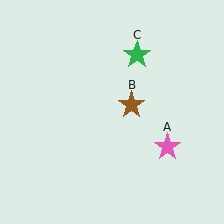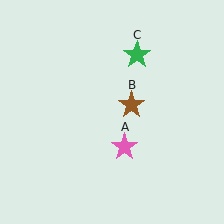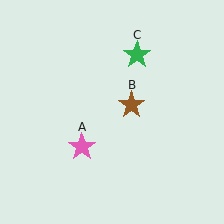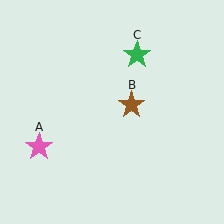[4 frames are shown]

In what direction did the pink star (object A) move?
The pink star (object A) moved left.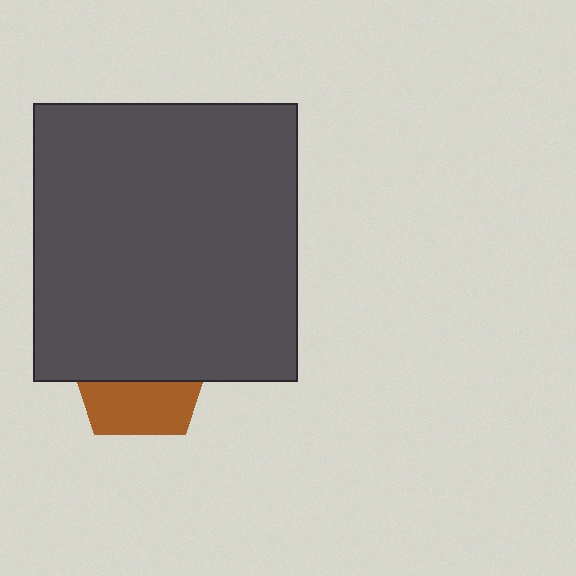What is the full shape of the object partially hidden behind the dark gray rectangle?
The partially hidden object is a brown pentagon.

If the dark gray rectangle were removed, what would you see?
You would see the complete brown pentagon.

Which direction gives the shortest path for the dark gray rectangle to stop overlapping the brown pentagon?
Moving up gives the shortest separation.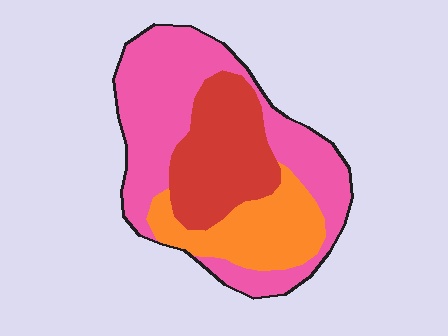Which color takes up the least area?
Orange, at roughly 20%.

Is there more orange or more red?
Red.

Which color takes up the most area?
Pink, at roughly 50%.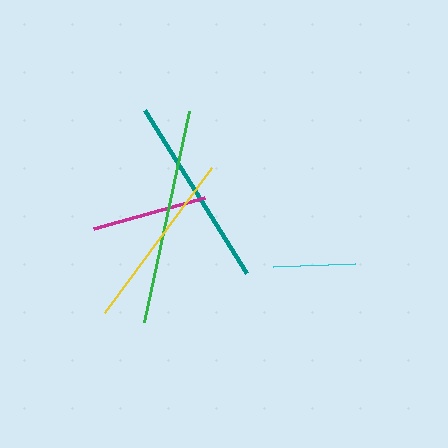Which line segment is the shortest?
The cyan line is the shortest at approximately 82 pixels.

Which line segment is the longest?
The green line is the longest at approximately 215 pixels.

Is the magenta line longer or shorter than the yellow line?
The yellow line is longer than the magenta line.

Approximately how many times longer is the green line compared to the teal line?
The green line is approximately 1.1 times the length of the teal line.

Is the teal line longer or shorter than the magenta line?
The teal line is longer than the magenta line.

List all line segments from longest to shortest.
From longest to shortest: green, teal, yellow, magenta, cyan.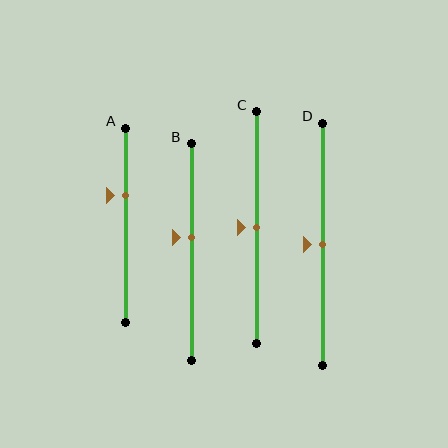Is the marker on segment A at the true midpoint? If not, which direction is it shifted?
No, the marker on segment A is shifted upward by about 15% of the segment length.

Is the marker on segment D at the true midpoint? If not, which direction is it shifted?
Yes, the marker on segment D is at the true midpoint.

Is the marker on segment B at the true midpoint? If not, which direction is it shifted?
No, the marker on segment B is shifted upward by about 7% of the segment length.